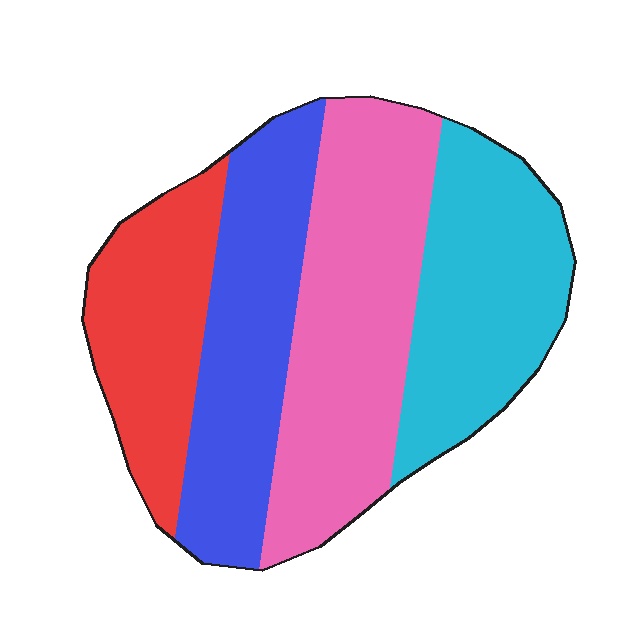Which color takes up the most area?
Pink, at roughly 30%.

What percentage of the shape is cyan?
Cyan covers about 25% of the shape.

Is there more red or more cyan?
Cyan.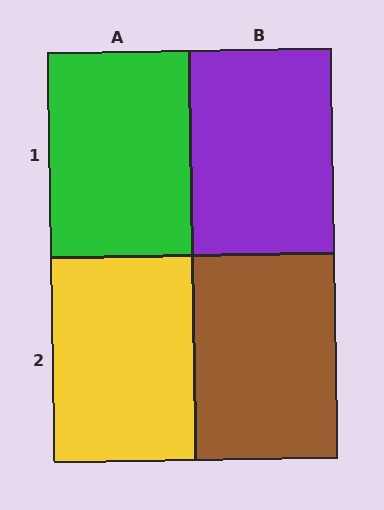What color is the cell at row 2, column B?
Brown.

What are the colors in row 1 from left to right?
Green, purple.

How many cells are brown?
1 cell is brown.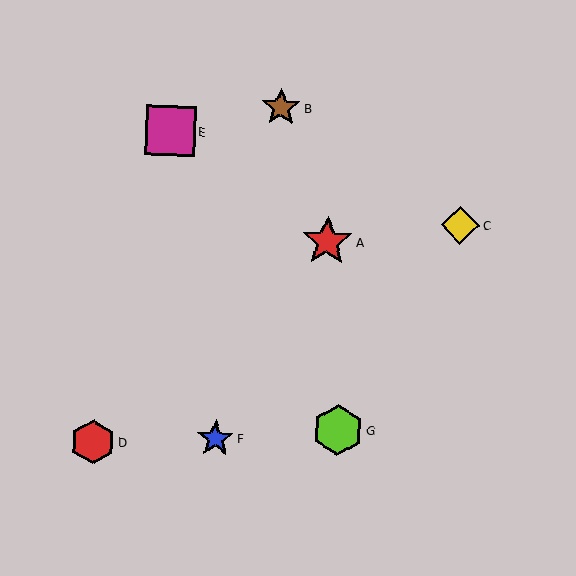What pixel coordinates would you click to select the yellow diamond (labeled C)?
Click at (460, 225) to select the yellow diamond C.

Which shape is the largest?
The red star (labeled A) is the largest.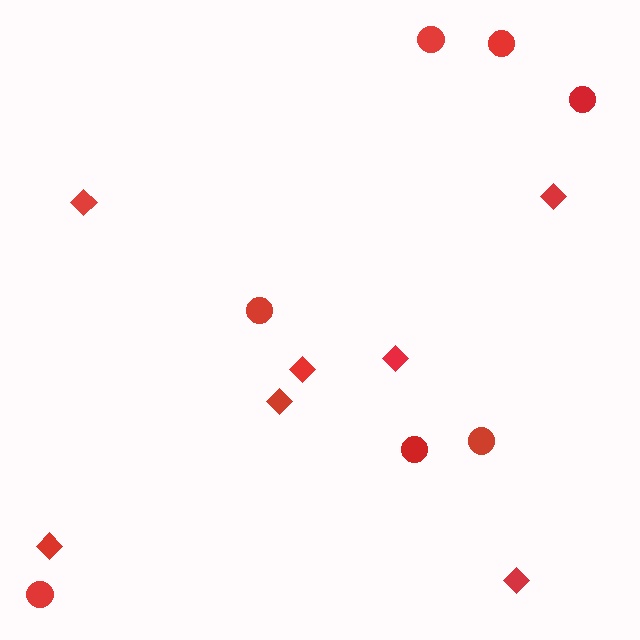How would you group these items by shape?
There are 2 groups: one group of circles (7) and one group of diamonds (7).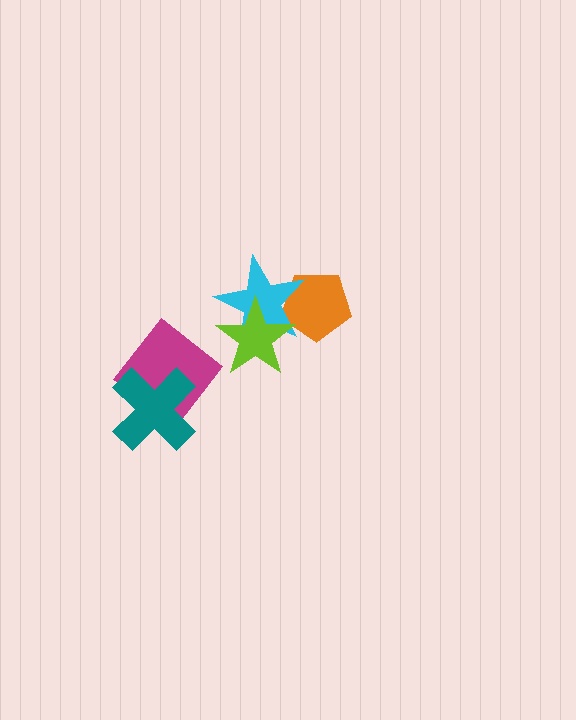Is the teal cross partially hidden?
No, no other shape covers it.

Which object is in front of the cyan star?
The lime star is in front of the cyan star.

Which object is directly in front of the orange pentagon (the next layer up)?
The cyan star is directly in front of the orange pentagon.